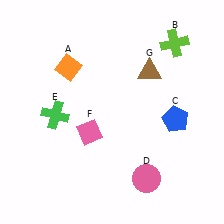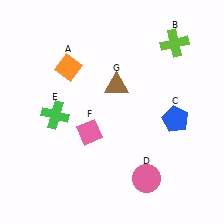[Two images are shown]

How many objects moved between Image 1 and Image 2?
1 object moved between the two images.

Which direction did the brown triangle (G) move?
The brown triangle (G) moved left.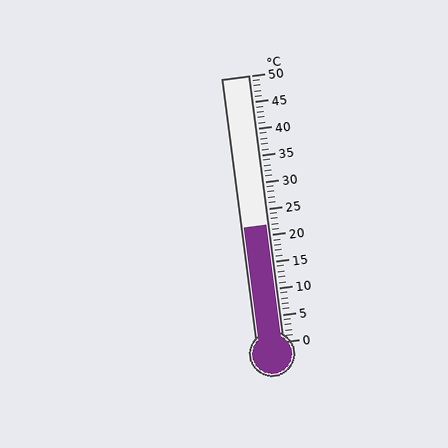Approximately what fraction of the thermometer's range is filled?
The thermometer is filled to approximately 45% of its range.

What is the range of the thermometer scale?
The thermometer scale ranges from 0°C to 50°C.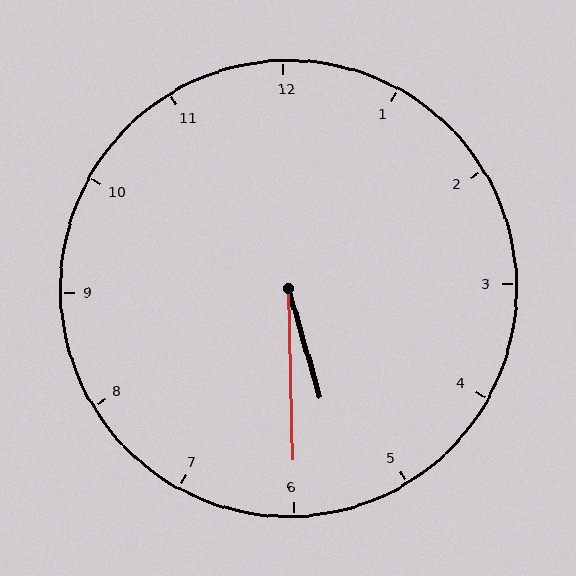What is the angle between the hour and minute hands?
Approximately 15 degrees.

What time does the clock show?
5:30.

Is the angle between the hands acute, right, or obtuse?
It is acute.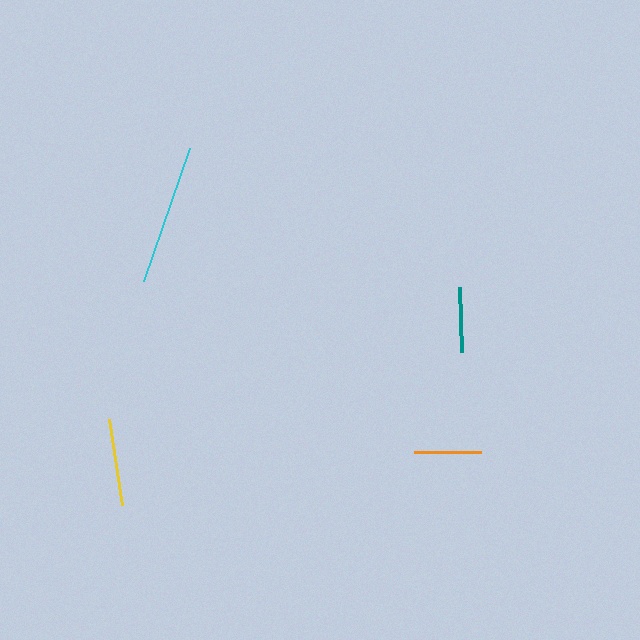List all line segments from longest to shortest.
From longest to shortest: cyan, yellow, orange, teal.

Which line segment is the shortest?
The teal line is the shortest at approximately 66 pixels.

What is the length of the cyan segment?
The cyan segment is approximately 141 pixels long.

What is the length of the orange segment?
The orange segment is approximately 67 pixels long.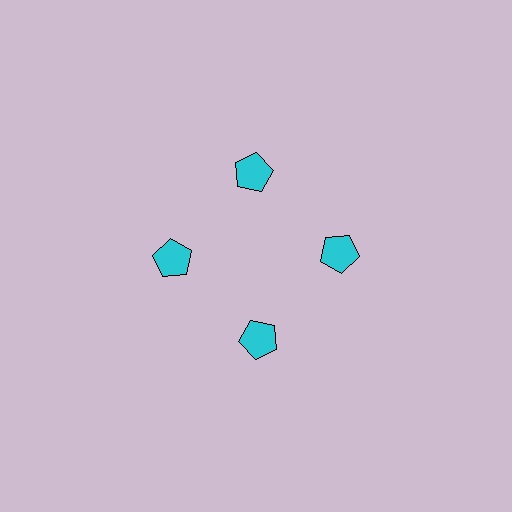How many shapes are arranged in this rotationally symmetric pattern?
There are 4 shapes, arranged in 4 groups of 1.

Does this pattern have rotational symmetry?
Yes, this pattern has 4-fold rotational symmetry. It looks the same after rotating 90 degrees around the center.